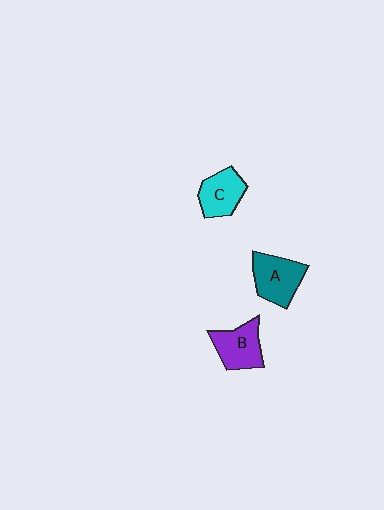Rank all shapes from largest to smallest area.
From largest to smallest: A (teal), B (purple), C (cyan).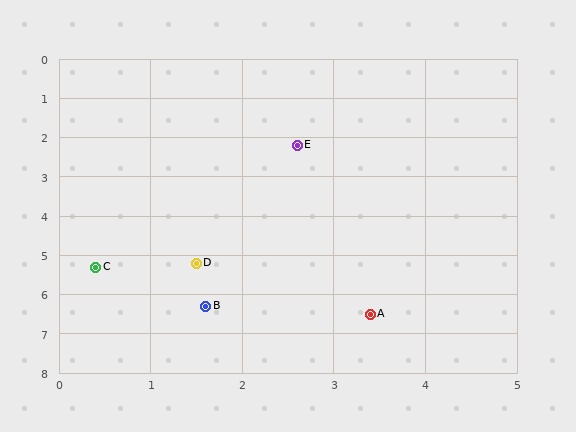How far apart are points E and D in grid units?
Points E and D are about 3.2 grid units apart.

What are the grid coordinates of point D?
Point D is at approximately (1.5, 5.2).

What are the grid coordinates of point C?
Point C is at approximately (0.4, 5.3).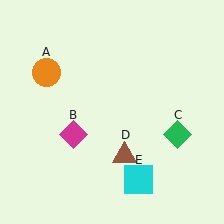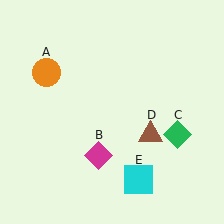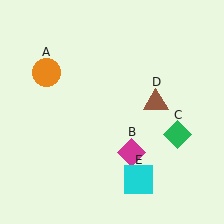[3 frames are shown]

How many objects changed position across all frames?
2 objects changed position: magenta diamond (object B), brown triangle (object D).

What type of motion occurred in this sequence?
The magenta diamond (object B), brown triangle (object D) rotated counterclockwise around the center of the scene.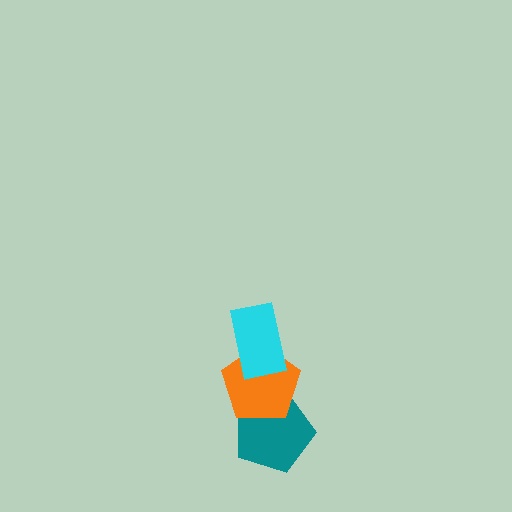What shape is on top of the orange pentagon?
The cyan rectangle is on top of the orange pentagon.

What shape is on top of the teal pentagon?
The orange pentagon is on top of the teal pentagon.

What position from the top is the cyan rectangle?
The cyan rectangle is 1st from the top.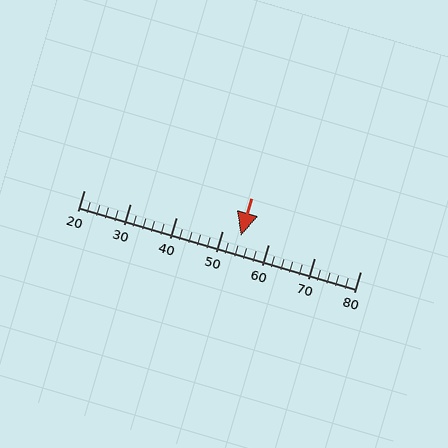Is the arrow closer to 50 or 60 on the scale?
The arrow is closer to 50.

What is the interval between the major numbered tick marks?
The major tick marks are spaced 10 units apart.